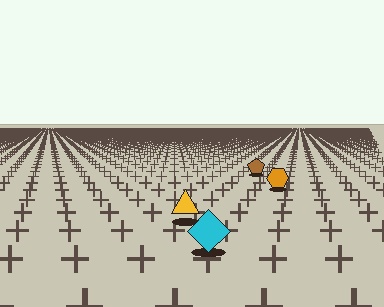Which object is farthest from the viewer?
The brown pentagon is farthest from the viewer. It appears smaller and the ground texture around it is denser.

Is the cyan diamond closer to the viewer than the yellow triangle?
Yes. The cyan diamond is closer — you can tell from the texture gradient: the ground texture is coarser near it.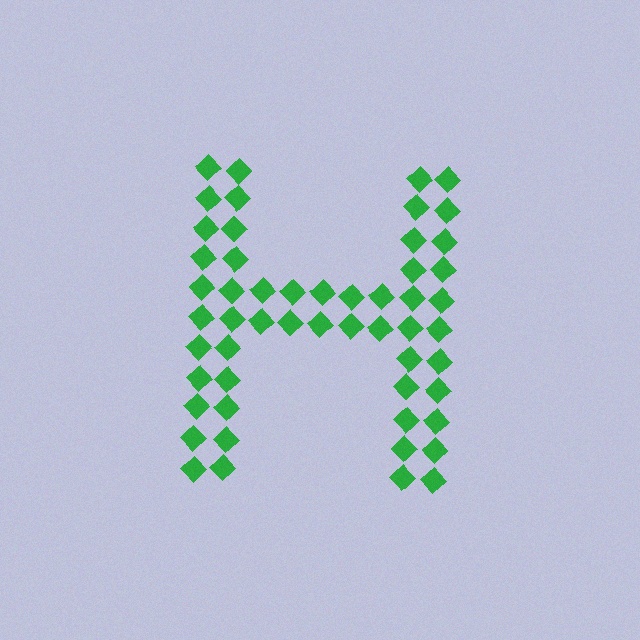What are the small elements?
The small elements are diamonds.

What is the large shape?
The large shape is the letter H.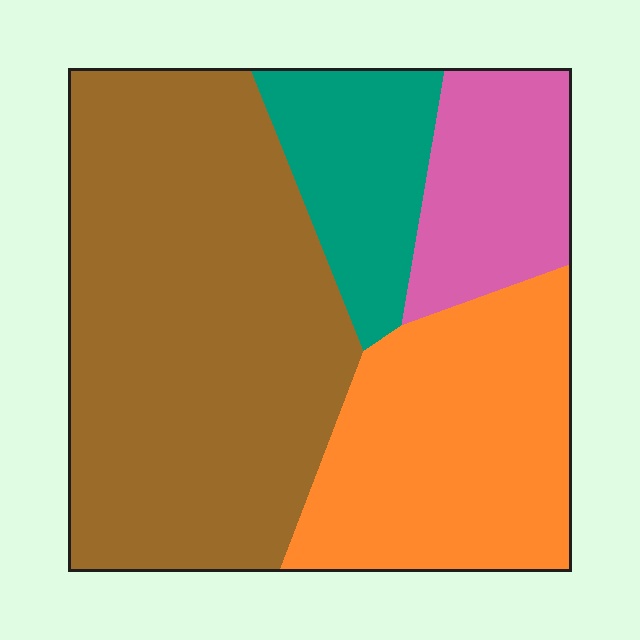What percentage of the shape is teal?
Teal takes up about one eighth (1/8) of the shape.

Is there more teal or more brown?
Brown.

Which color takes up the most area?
Brown, at roughly 50%.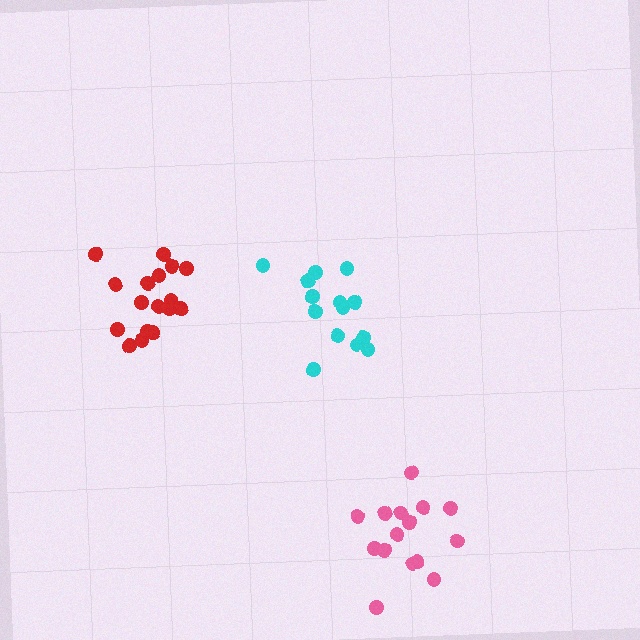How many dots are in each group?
Group 1: 14 dots, Group 2: 17 dots, Group 3: 16 dots (47 total).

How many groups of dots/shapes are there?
There are 3 groups.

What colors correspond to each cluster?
The clusters are colored: cyan, red, pink.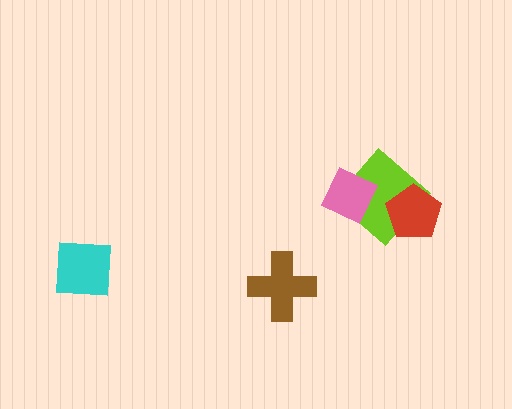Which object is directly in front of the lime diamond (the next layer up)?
The red pentagon is directly in front of the lime diamond.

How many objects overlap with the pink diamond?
1 object overlaps with the pink diamond.